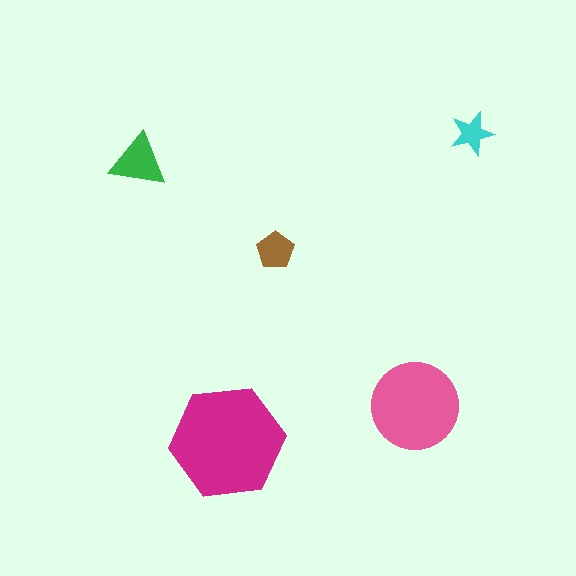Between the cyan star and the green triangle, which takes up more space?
The green triangle.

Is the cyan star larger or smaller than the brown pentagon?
Smaller.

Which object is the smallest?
The cyan star.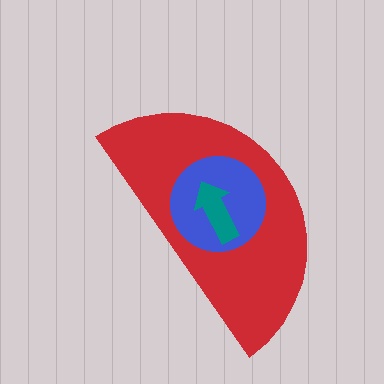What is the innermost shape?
The teal arrow.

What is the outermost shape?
The red semicircle.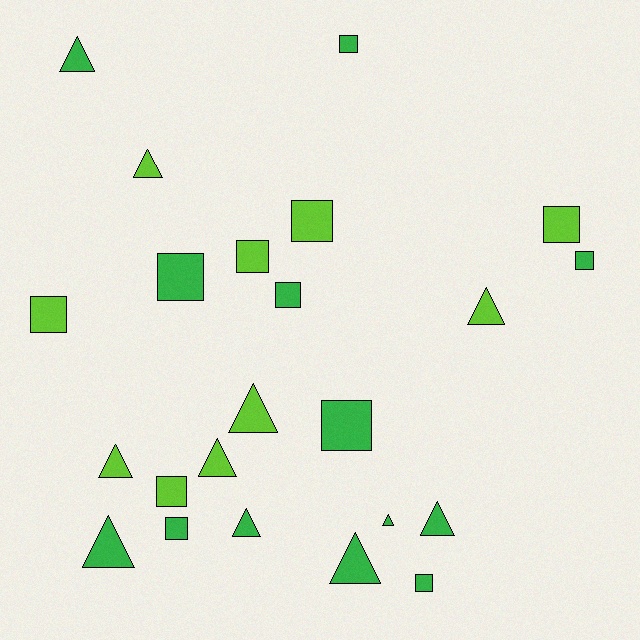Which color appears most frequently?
Green, with 13 objects.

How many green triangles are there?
There are 6 green triangles.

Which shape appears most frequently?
Square, with 12 objects.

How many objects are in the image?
There are 23 objects.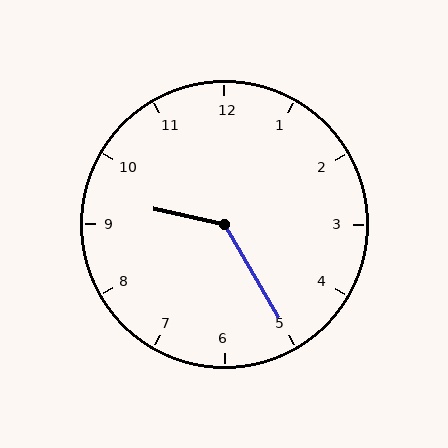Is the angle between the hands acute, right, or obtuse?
It is obtuse.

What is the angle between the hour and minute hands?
Approximately 132 degrees.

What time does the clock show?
9:25.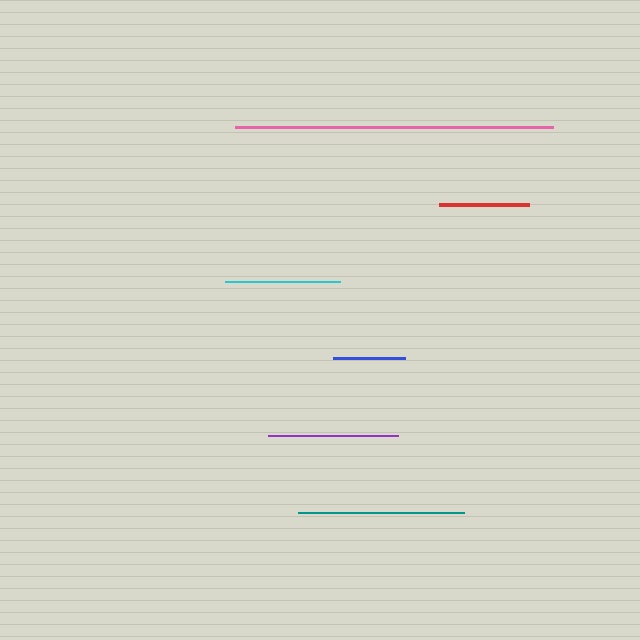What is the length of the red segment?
The red segment is approximately 90 pixels long.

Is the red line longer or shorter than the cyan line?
The cyan line is longer than the red line.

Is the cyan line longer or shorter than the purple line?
The purple line is longer than the cyan line.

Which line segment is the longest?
The pink line is the longest at approximately 318 pixels.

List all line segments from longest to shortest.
From longest to shortest: pink, teal, purple, cyan, red, blue.